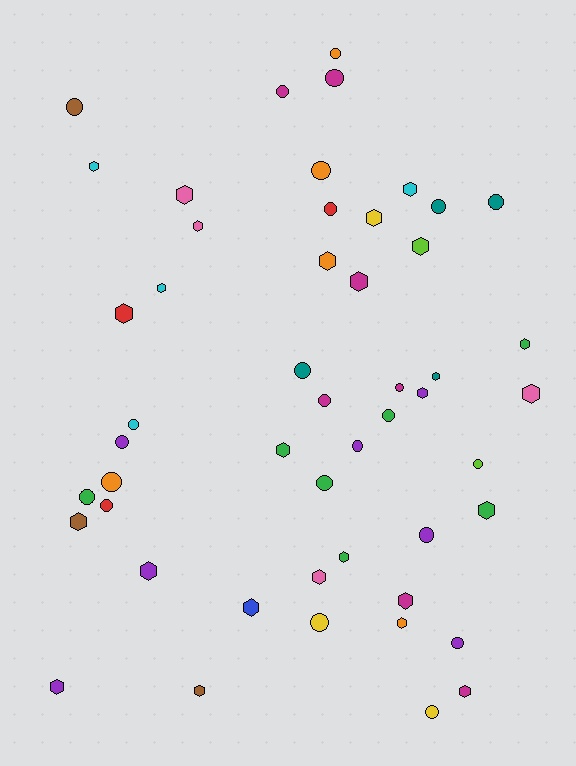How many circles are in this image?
There are 24 circles.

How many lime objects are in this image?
There are 2 lime objects.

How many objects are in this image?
There are 50 objects.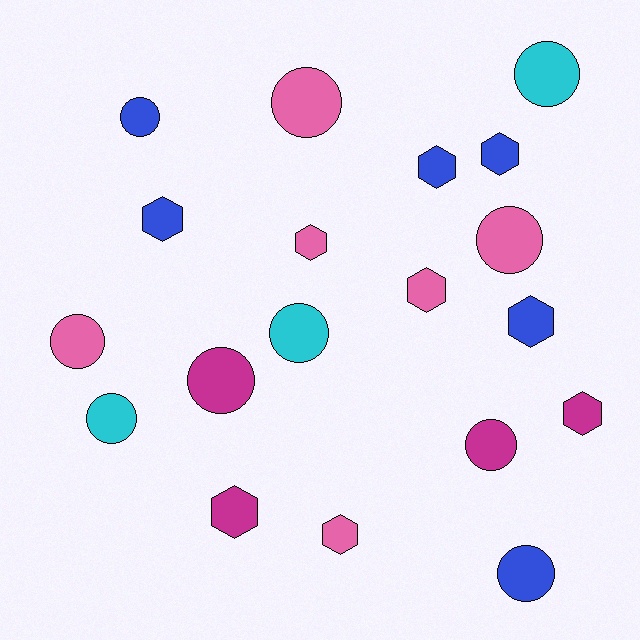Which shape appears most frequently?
Circle, with 10 objects.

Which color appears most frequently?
Pink, with 6 objects.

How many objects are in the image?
There are 19 objects.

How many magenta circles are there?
There are 2 magenta circles.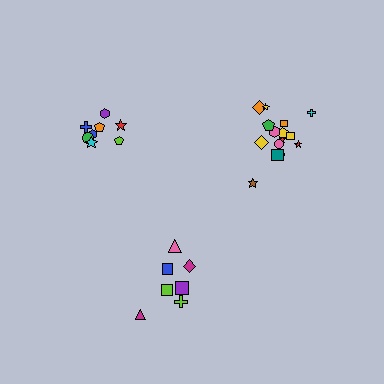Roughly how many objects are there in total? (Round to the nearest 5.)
Roughly 30 objects in total.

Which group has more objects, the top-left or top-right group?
The top-right group.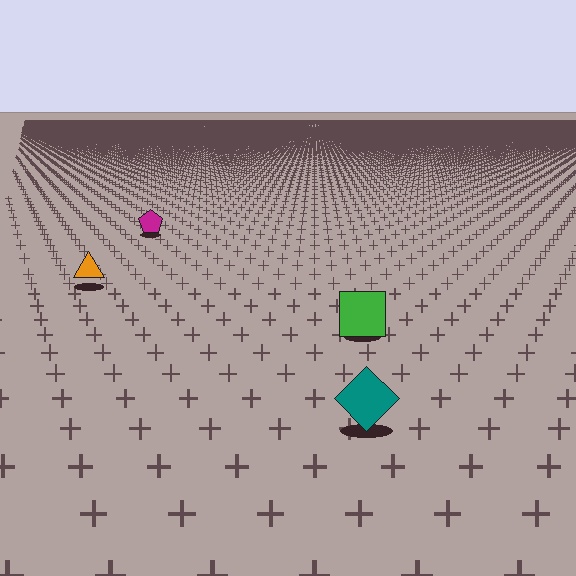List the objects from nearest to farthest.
From nearest to farthest: the teal diamond, the green square, the orange triangle, the magenta pentagon.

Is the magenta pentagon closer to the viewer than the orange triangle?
No. The orange triangle is closer — you can tell from the texture gradient: the ground texture is coarser near it.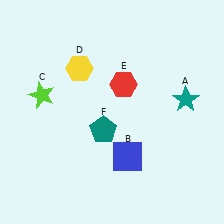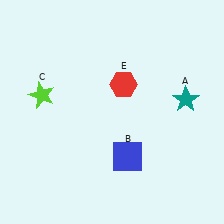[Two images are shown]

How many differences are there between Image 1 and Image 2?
There are 2 differences between the two images.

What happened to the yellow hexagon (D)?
The yellow hexagon (D) was removed in Image 2. It was in the top-left area of Image 1.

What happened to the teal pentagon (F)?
The teal pentagon (F) was removed in Image 2. It was in the bottom-left area of Image 1.